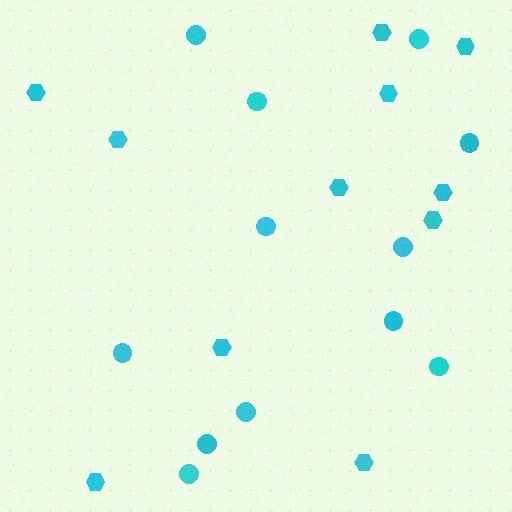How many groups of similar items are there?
There are 2 groups: one group of hexagons (11) and one group of circles (12).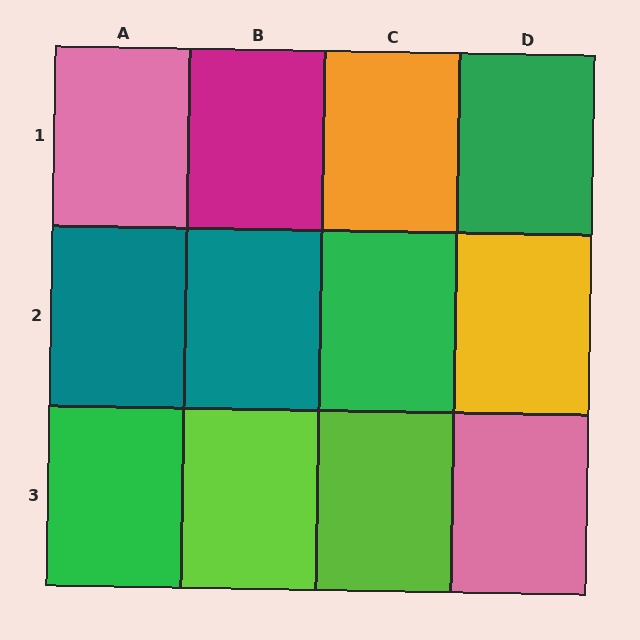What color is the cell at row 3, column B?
Lime.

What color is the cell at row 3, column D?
Pink.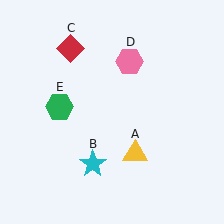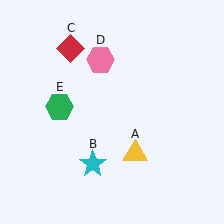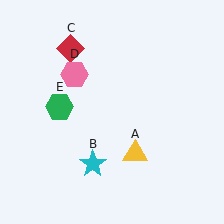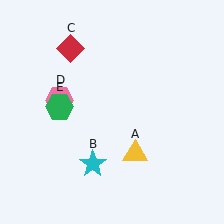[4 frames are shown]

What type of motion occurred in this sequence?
The pink hexagon (object D) rotated counterclockwise around the center of the scene.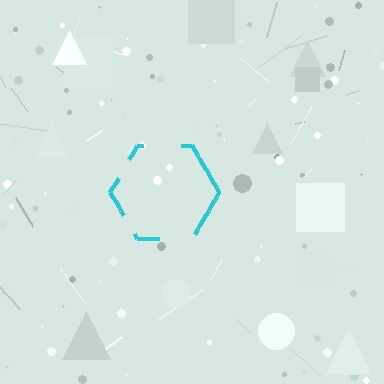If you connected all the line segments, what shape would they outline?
They would outline a hexagon.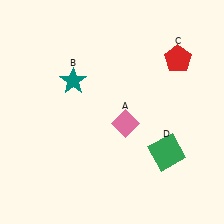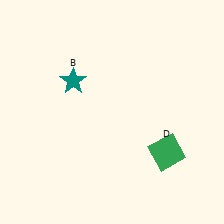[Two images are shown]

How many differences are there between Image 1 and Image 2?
There are 2 differences between the two images.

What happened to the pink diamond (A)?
The pink diamond (A) was removed in Image 2. It was in the bottom-right area of Image 1.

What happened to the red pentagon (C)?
The red pentagon (C) was removed in Image 2. It was in the top-right area of Image 1.